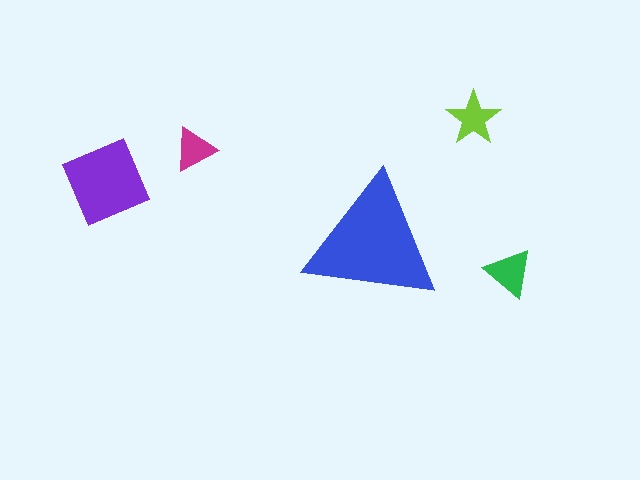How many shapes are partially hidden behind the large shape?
0 shapes are partially hidden.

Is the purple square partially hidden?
No, the purple square is fully visible.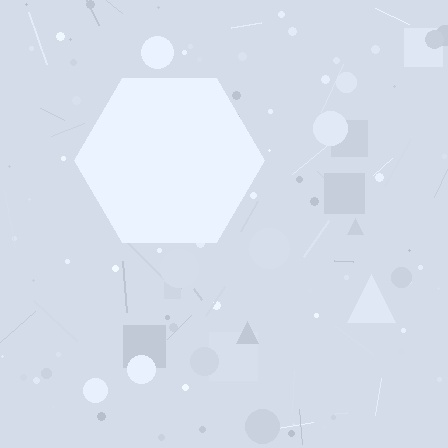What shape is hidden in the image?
A hexagon is hidden in the image.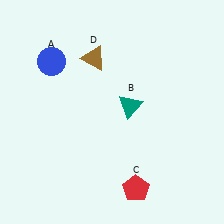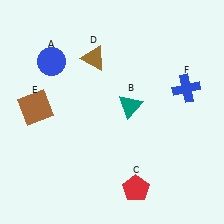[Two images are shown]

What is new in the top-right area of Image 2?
A blue cross (F) was added in the top-right area of Image 2.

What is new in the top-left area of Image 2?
A brown square (E) was added in the top-left area of Image 2.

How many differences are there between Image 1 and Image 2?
There are 2 differences between the two images.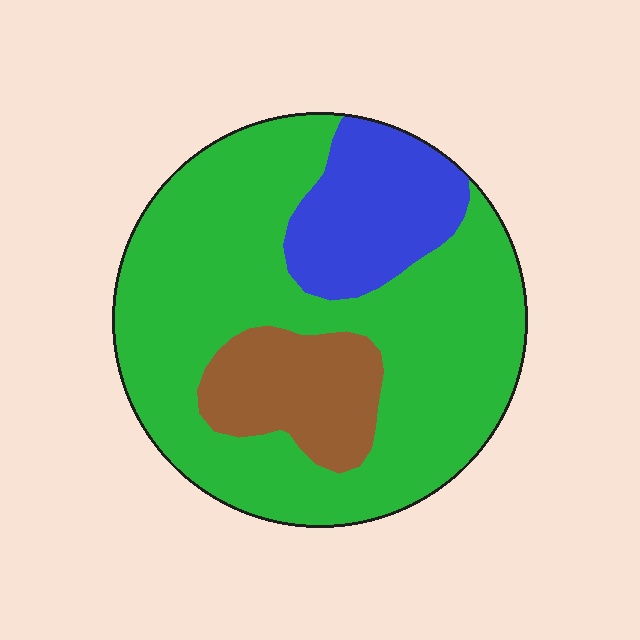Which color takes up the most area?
Green, at roughly 70%.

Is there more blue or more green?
Green.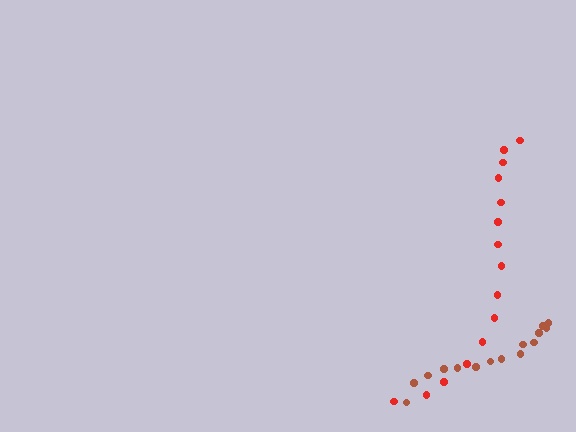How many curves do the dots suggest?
There are 2 distinct paths.